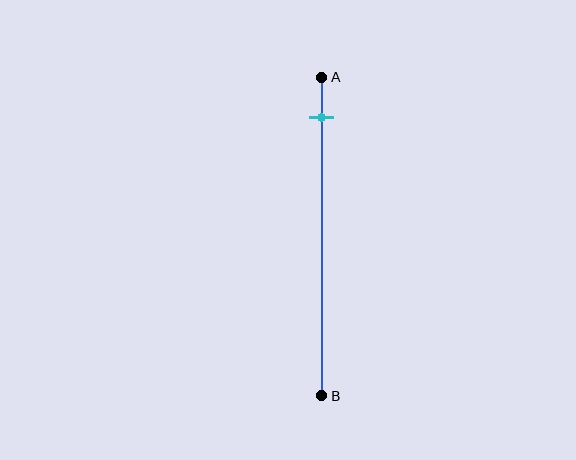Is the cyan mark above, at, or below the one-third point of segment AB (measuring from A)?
The cyan mark is above the one-third point of segment AB.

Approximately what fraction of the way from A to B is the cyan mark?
The cyan mark is approximately 15% of the way from A to B.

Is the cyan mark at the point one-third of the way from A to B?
No, the mark is at about 15% from A, not at the 33% one-third point.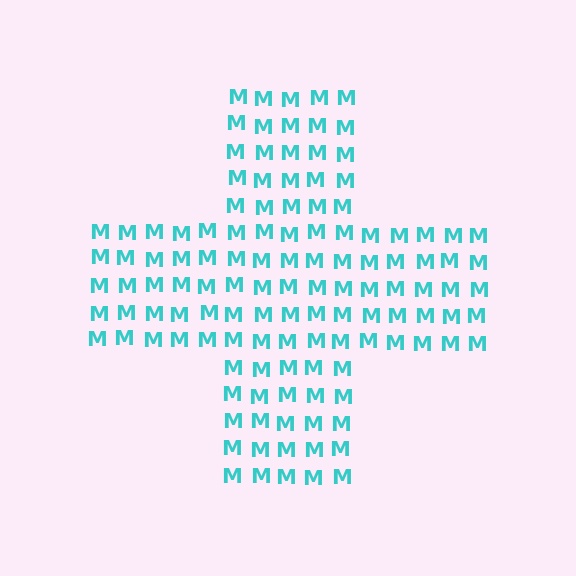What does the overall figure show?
The overall figure shows a cross.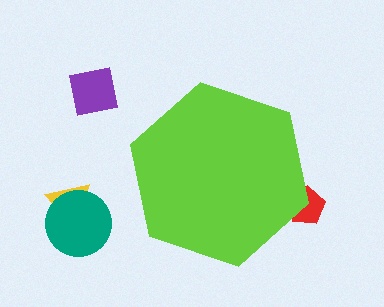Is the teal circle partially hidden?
No, the teal circle is fully visible.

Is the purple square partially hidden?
No, the purple square is fully visible.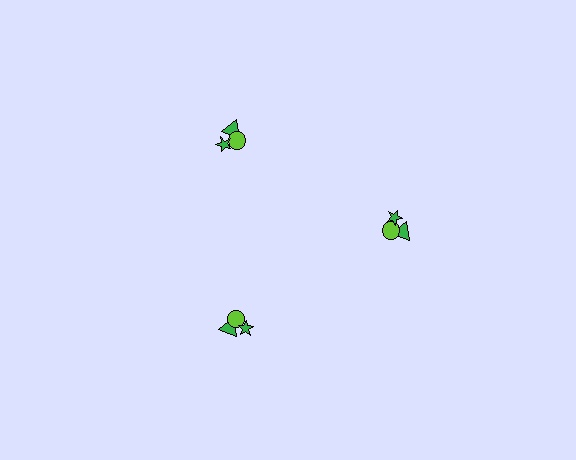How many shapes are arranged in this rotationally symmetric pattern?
There are 9 shapes, arranged in 3 groups of 3.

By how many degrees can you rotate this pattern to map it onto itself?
The pattern maps onto itself every 120 degrees of rotation.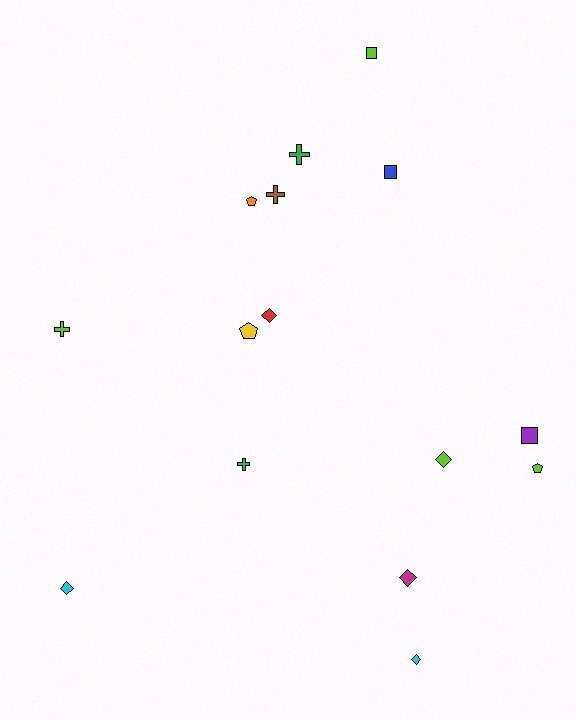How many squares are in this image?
There are 3 squares.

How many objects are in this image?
There are 15 objects.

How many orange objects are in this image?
There is 1 orange object.